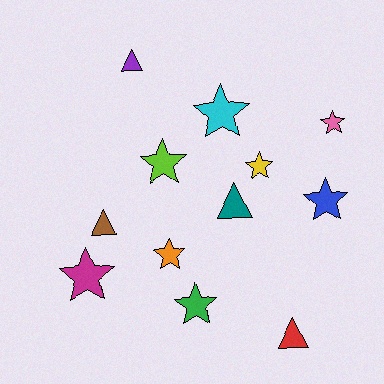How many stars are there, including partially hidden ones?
There are 8 stars.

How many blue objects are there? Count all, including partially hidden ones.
There is 1 blue object.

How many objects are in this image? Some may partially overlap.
There are 12 objects.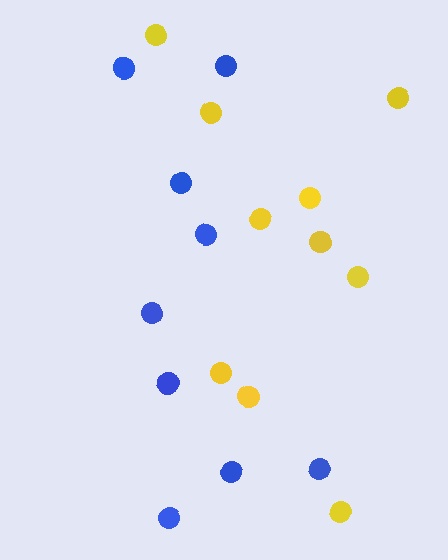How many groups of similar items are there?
There are 2 groups: one group of blue circles (9) and one group of yellow circles (10).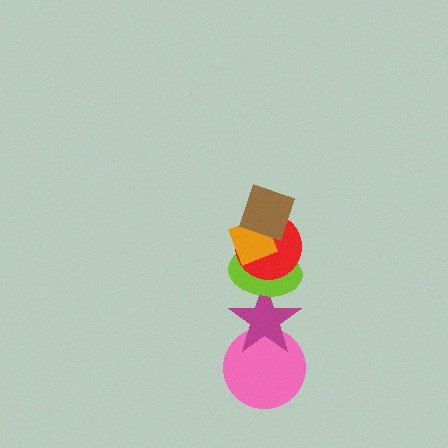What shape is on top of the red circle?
The orange diamond is on top of the red circle.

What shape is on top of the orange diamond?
The brown square is on top of the orange diamond.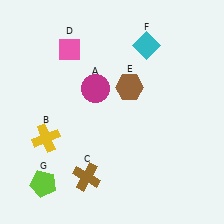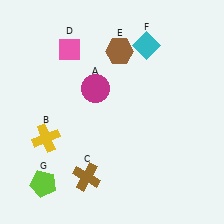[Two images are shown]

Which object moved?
The brown hexagon (E) moved up.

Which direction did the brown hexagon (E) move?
The brown hexagon (E) moved up.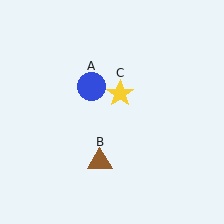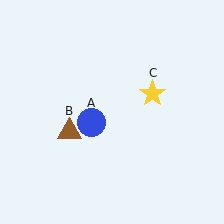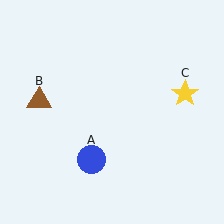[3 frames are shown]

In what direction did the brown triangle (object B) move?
The brown triangle (object B) moved up and to the left.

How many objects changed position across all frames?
3 objects changed position: blue circle (object A), brown triangle (object B), yellow star (object C).